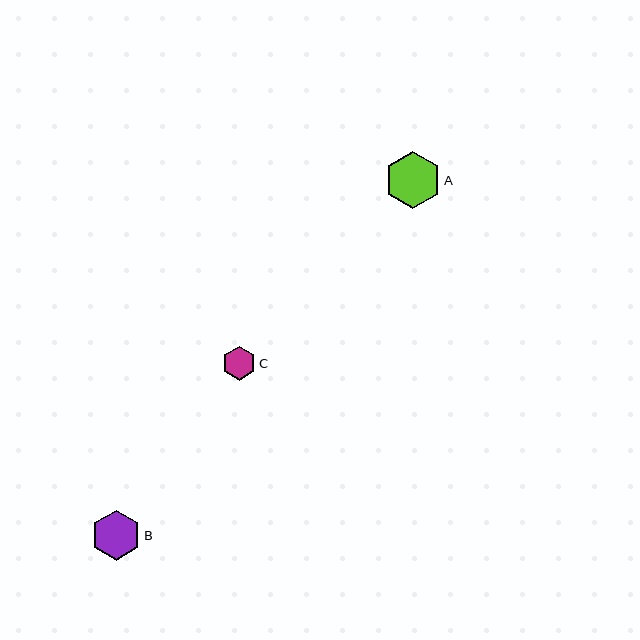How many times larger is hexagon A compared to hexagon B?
Hexagon A is approximately 1.1 times the size of hexagon B.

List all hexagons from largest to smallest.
From largest to smallest: A, B, C.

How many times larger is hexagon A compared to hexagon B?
Hexagon A is approximately 1.1 times the size of hexagon B.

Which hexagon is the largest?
Hexagon A is the largest with a size of approximately 57 pixels.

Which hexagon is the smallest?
Hexagon C is the smallest with a size of approximately 34 pixels.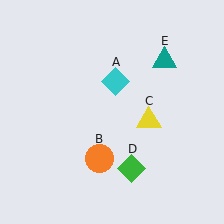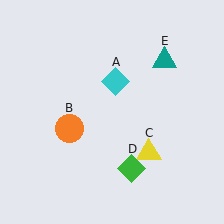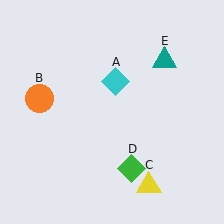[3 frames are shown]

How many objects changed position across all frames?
2 objects changed position: orange circle (object B), yellow triangle (object C).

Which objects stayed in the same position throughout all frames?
Cyan diamond (object A) and green diamond (object D) and teal triangle (object E) remained stationary.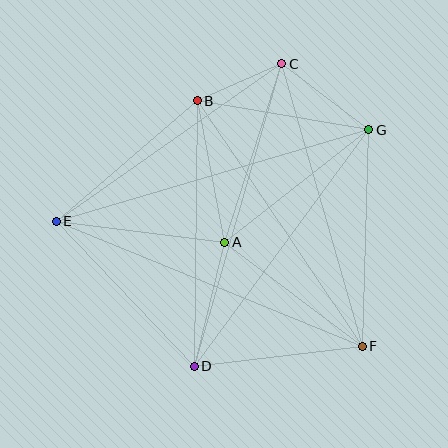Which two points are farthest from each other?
Points E and F are farthest from each other.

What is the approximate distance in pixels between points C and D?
The distance between C and D is approximately 315 pixels.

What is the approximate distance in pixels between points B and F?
The distance between B and F is approximately 296 pixels.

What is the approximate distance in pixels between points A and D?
The distance between A and D is approximately 128 pixels.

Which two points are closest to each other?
Points B and C are closest to each other.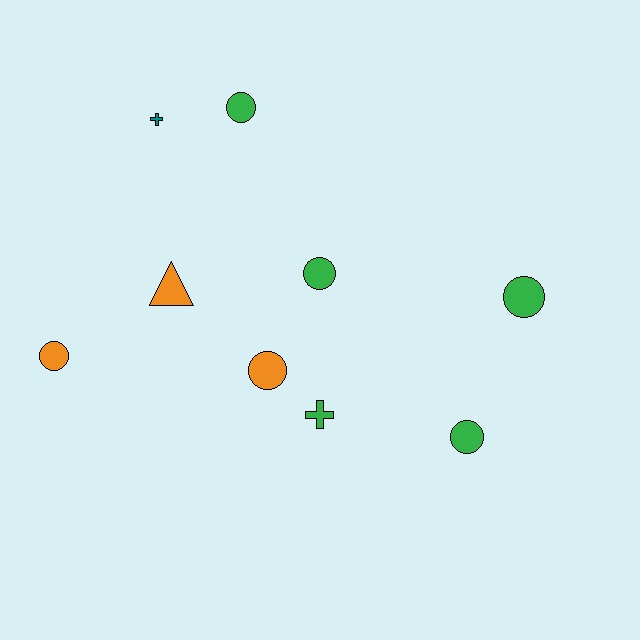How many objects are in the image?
There are 9 objects.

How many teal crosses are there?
There is 1 teal cross.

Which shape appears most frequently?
Circle, with 6 objects.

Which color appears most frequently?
Green, with 5 objects.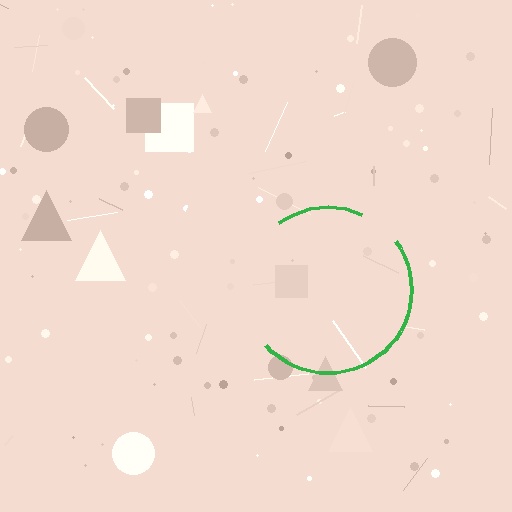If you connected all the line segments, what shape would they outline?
They would outline a circle.